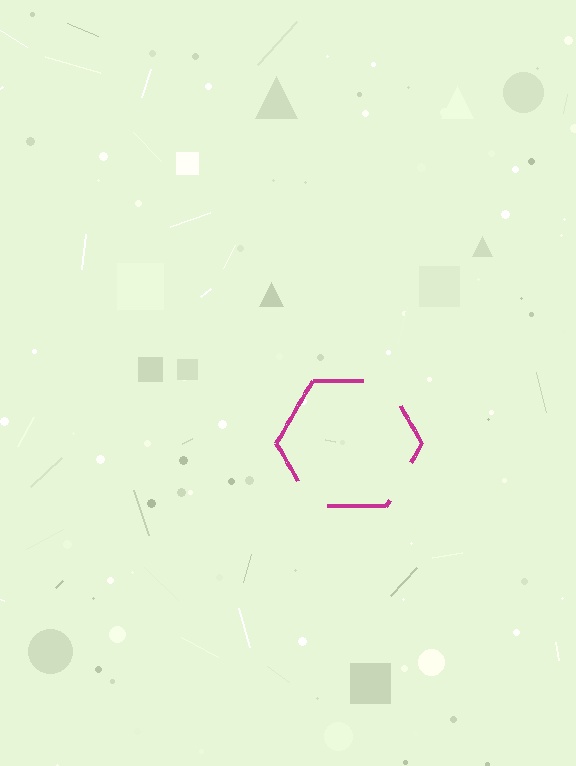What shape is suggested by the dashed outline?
The dashed outline suggests a hexagon.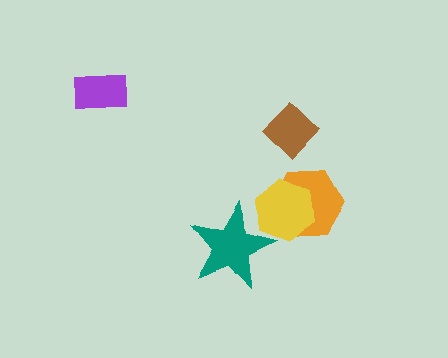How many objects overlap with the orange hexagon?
1 object overlaps with the orange hexagon.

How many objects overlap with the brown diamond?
0 objects overlap with the brown diamond.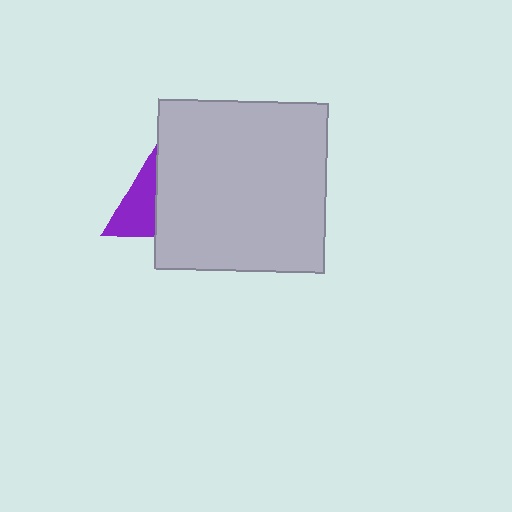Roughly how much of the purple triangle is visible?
A small part of it is visible (roughly 32%).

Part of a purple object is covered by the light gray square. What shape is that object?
It is a triangle.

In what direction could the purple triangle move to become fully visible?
The purple triangle could move left. That would shift it out from behind the light gray square entirely.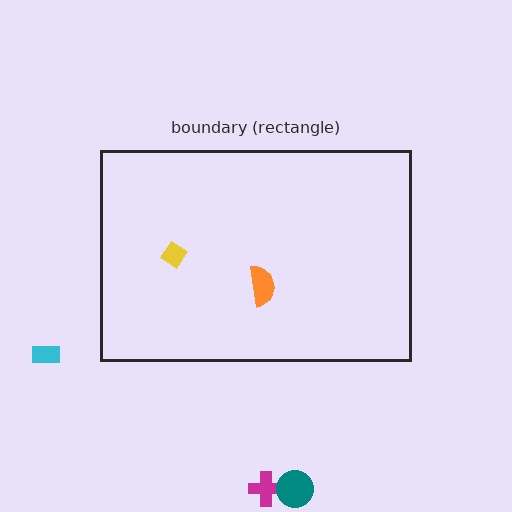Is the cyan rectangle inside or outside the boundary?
Outside.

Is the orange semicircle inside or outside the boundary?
Inside.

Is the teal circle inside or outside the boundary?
Outside.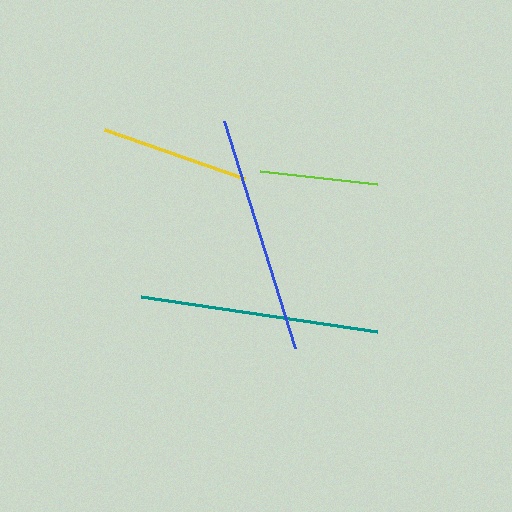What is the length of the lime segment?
The lime segment is approximately 117 pixels long.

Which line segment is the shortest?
The lime line is the shortest at approximately 117 pixels.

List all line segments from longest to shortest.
From longest to shortest: blue, teal, yellow, lime.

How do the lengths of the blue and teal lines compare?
The blue and teal lines are approximately the same length.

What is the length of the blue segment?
The blue segment is approximately 238 pixels long.